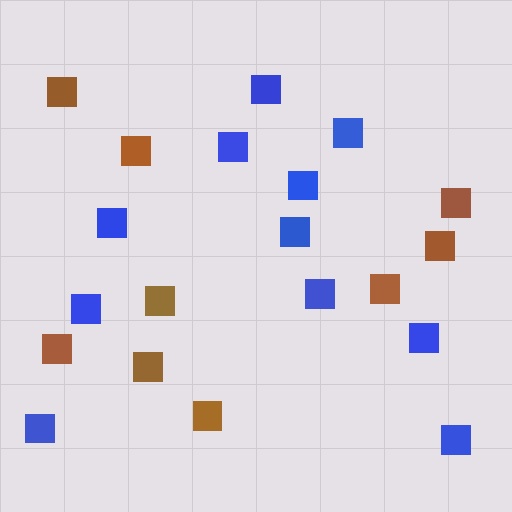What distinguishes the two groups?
There are 2 groups: one group of blue squares (11) and one group of brown squares (9).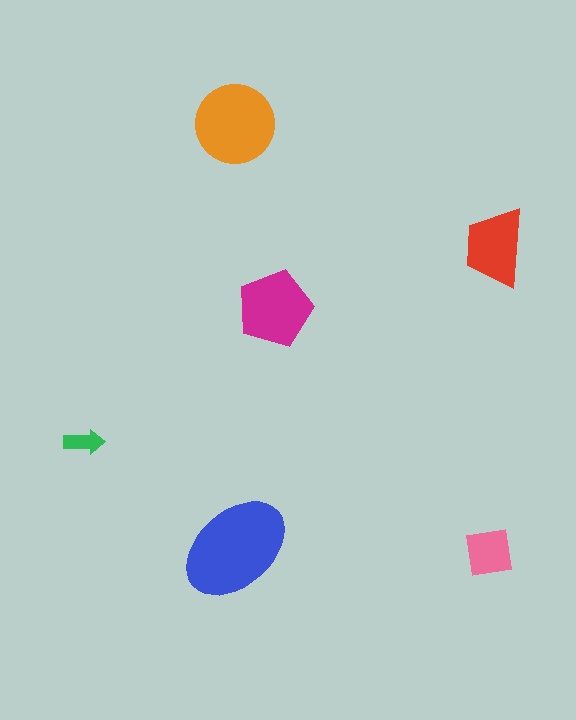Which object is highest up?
The orange circle is topmost.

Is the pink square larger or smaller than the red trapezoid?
Smaller.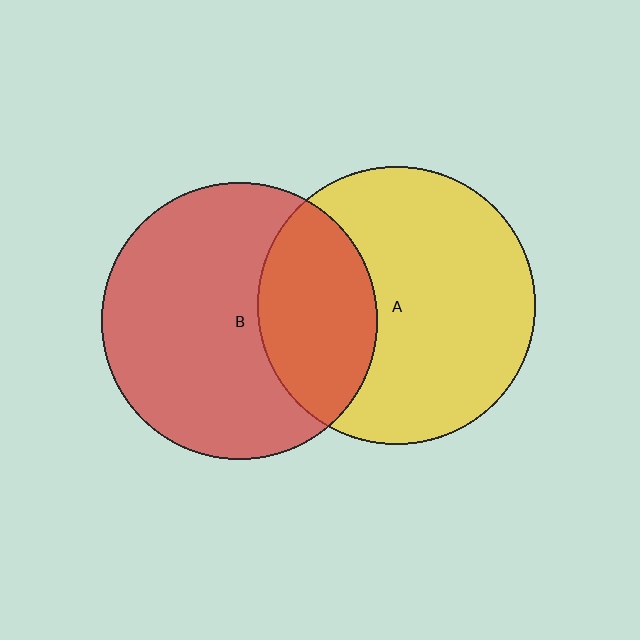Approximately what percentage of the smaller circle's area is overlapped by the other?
Approximately 30%.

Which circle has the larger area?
Circle A (yellow).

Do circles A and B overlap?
Yes.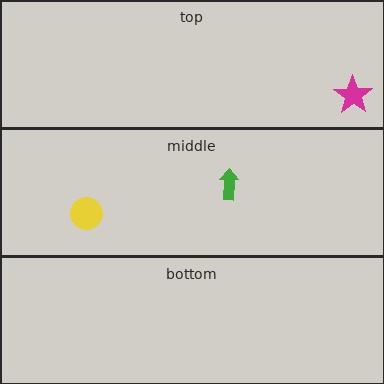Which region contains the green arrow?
The middle region.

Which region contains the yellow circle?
The middle region.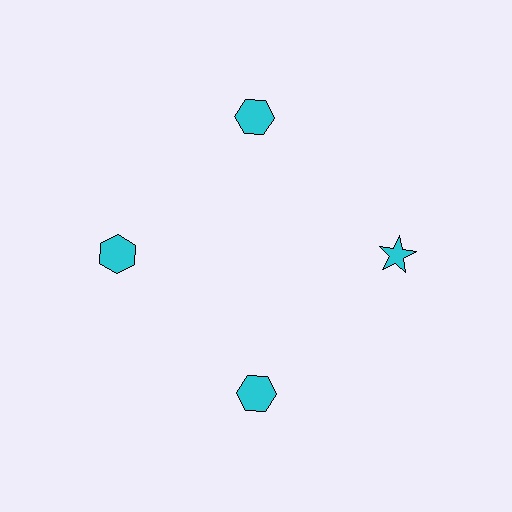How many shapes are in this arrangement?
There are 4 shapes arranged in a ring pattern.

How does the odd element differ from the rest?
It has a different shape: star instead of hexagon.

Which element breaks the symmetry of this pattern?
The cyan star at roughly the 3 o'clock position breaks the symmetry. All other shapes are cyan hexagons.